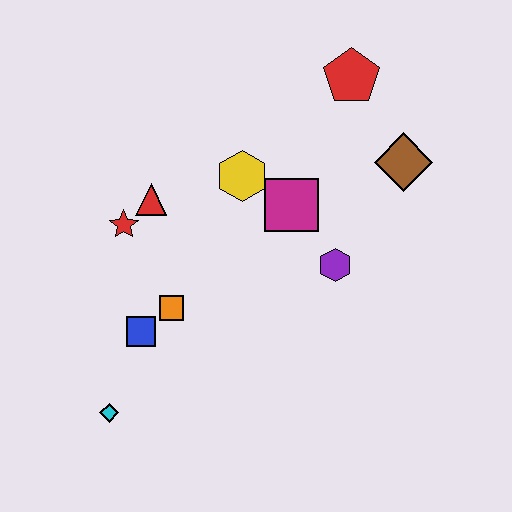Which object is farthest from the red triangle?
The brown diamond is farthest from the red triangle.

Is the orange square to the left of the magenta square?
Yes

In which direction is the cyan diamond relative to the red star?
The cyan diamond is below the red star.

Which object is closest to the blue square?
The orange square is closest to the blue square.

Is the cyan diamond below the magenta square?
Yes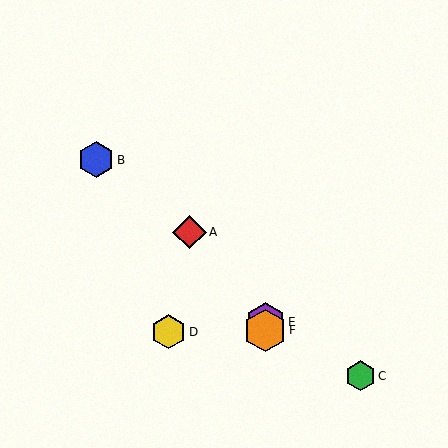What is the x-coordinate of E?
Object E is at x≈265.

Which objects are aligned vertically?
Objects E, F are aligned vertically.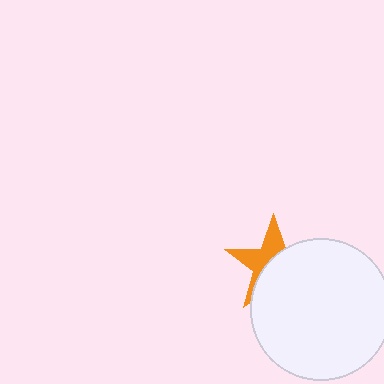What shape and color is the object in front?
The object in front is a white circle.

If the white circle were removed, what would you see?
You would see the complete orange star.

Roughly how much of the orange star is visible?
A small part of it is visible (roughly 42%).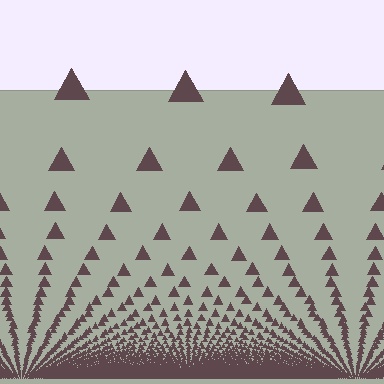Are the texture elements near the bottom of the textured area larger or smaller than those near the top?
Smaller. The gradient is inverted — elements near the bottom are smaller and denser.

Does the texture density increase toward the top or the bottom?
Density increases toward the bottom.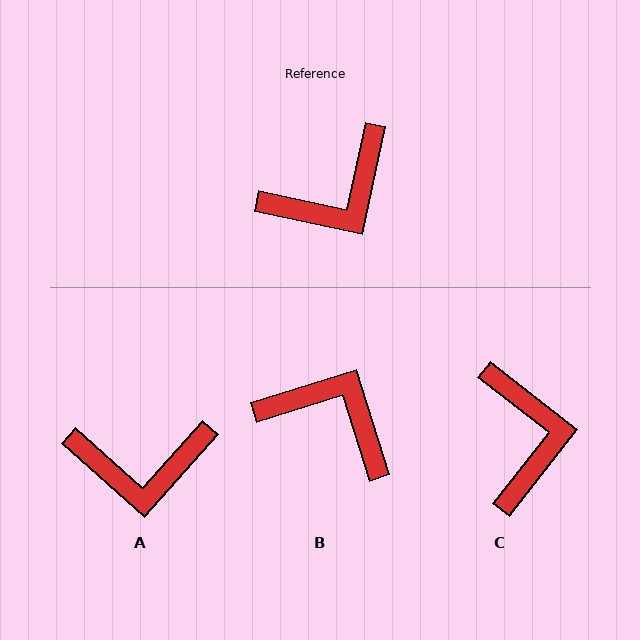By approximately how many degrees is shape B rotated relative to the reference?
Approximately 120 degrees counter-clockwise.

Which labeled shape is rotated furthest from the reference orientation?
B, about 120 degrees away.